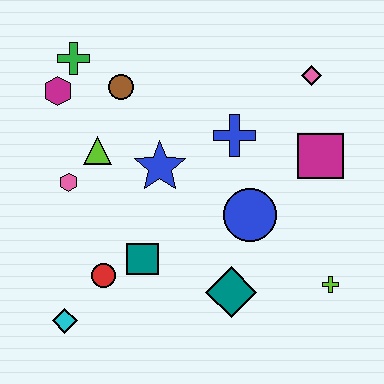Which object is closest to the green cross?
The magenta hexagon is closest to the green cross.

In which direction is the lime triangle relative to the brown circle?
The lime triangle is below the brown circle.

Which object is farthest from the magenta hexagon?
The lime cross is farthest from the magenta hexagon.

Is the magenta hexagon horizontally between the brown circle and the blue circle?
No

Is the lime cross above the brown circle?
No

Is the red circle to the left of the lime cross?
Yes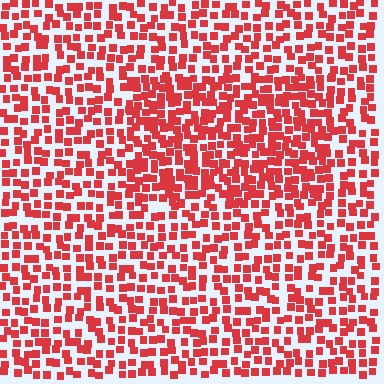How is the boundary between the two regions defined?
The boundary is defined by a change in element density (approximately 1.6x ratio). All elements are the same color, size, and shape.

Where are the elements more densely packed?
The elements are more densely packed inside the rectangle boundary.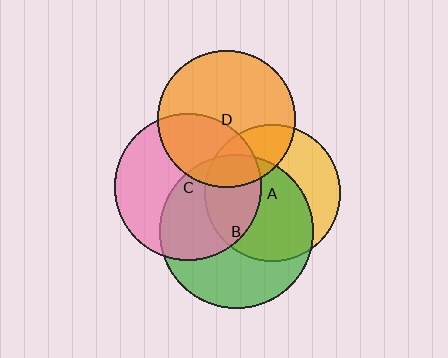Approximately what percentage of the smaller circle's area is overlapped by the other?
Approximately 50%.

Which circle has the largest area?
Circle B (green).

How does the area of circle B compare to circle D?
Approximately 1.2 times.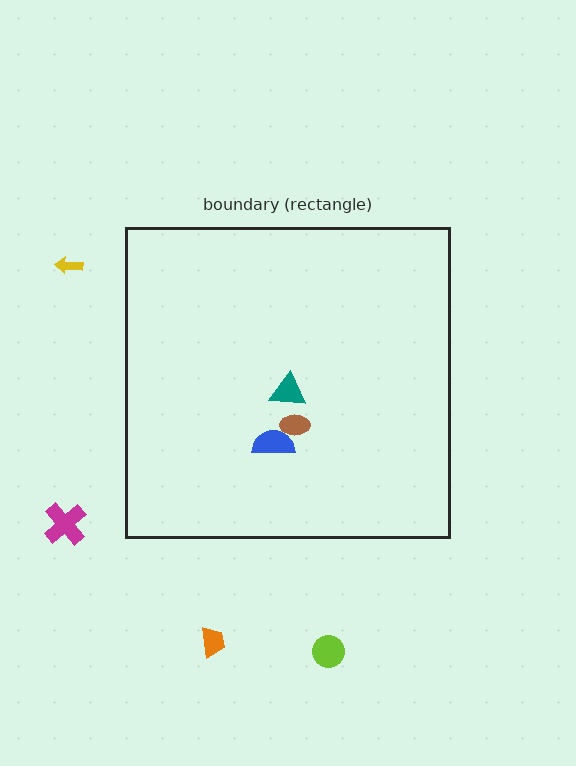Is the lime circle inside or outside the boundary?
Outside.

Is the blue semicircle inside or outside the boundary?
Inside.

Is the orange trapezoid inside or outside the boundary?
Outside.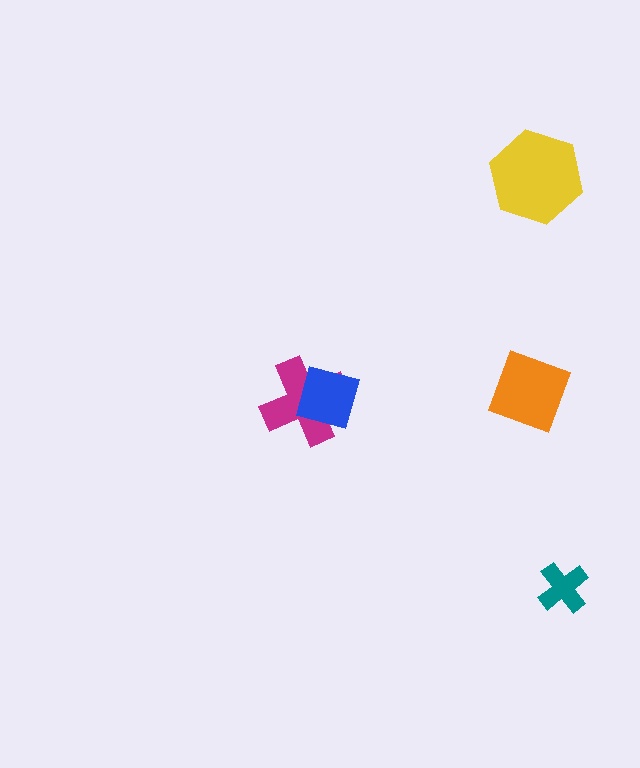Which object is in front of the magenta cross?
The blue square is in front of the magenta cross.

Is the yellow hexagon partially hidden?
No, no other shape covers it.